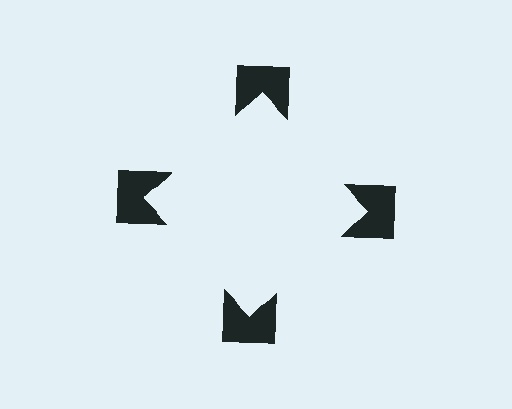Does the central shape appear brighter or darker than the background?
It typically appears slightly brighter than the background, even though no actual brightness change is drawn.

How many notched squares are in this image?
There are 4 — one at each vertex of the illusory square.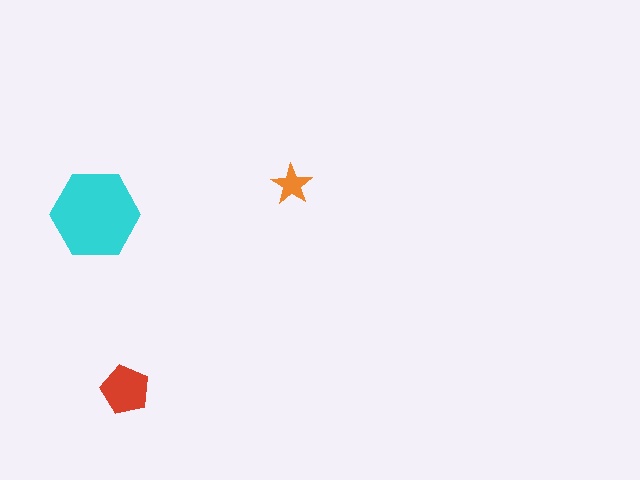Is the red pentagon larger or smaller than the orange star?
Larger.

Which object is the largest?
The cyan hexagon.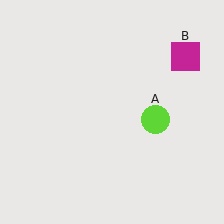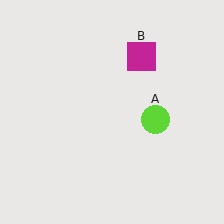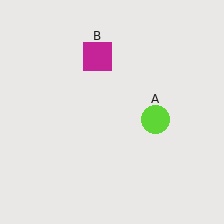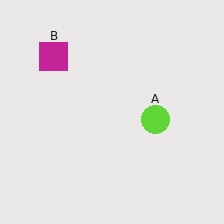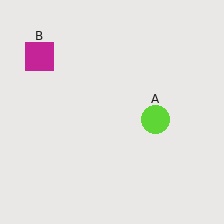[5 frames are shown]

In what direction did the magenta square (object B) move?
The magenta square (object B) moved left.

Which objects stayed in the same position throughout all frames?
Lime circle (object A) remained stationary.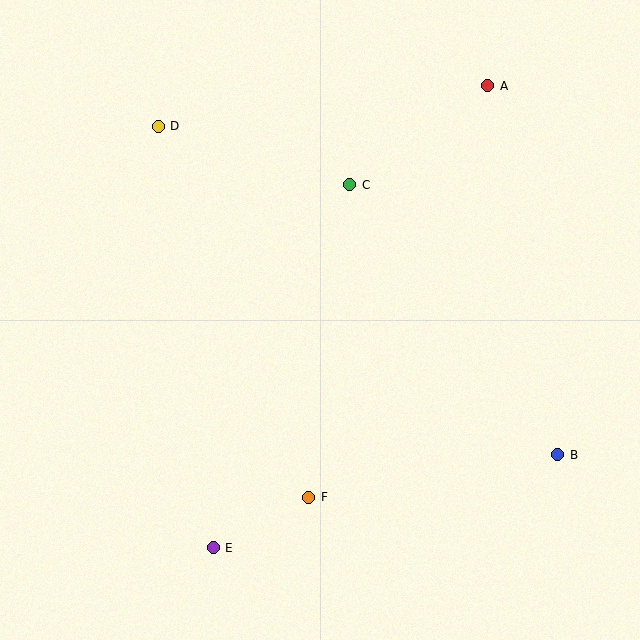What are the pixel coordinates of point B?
Point B is at (558, 455).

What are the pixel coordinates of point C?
Point C is at (350, 185).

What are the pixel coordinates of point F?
Point F is at (309, 497).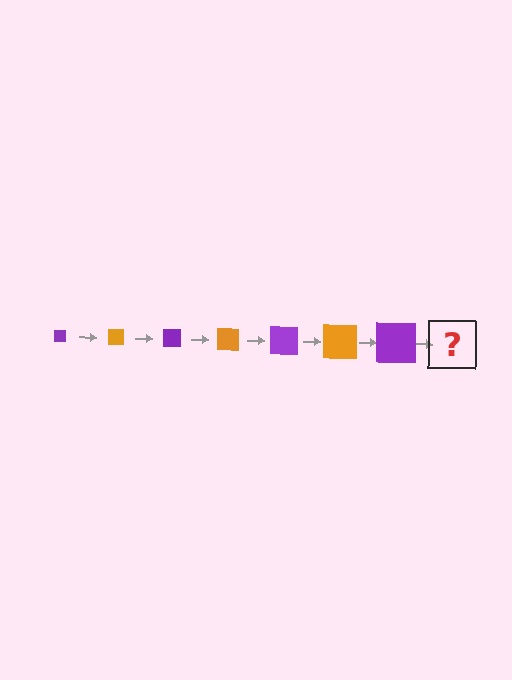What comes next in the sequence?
The next element should be an orange square, larger than the previous one.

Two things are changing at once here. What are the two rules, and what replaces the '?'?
The two rules are that the square grows larger each step and the color cycles through purple and orange. The '?' should be an orange square, larger than the previous one.